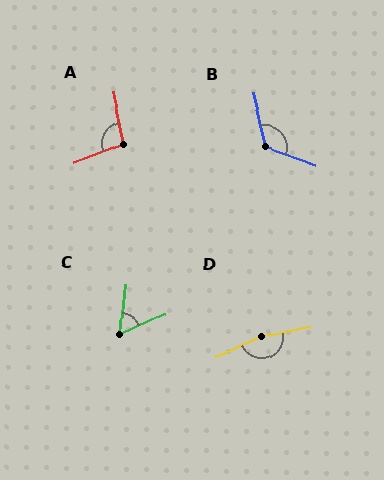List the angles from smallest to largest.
C (59°), A (101°), B (124°), D (166°).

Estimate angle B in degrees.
Approximately 124 degrees.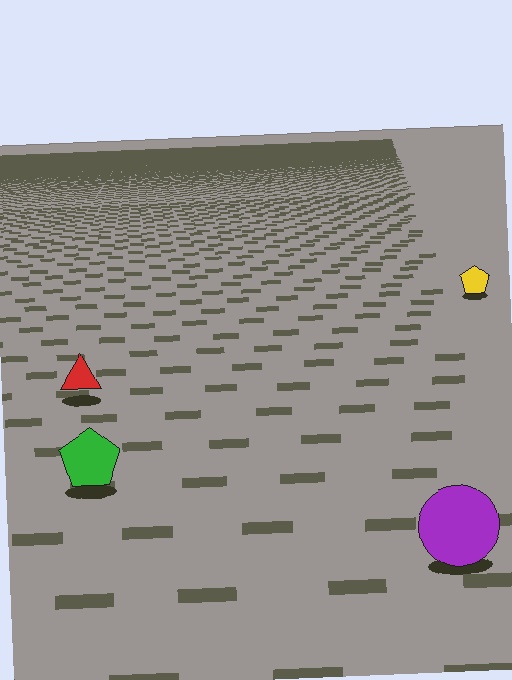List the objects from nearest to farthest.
From nearest to farthest: the purple circle, the green pentagon, the red triangle, the yellow pentagon.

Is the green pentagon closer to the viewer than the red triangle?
Yes. The green pentagon is closer — you can tell from the texture gradient: the ground texture is coarser near it.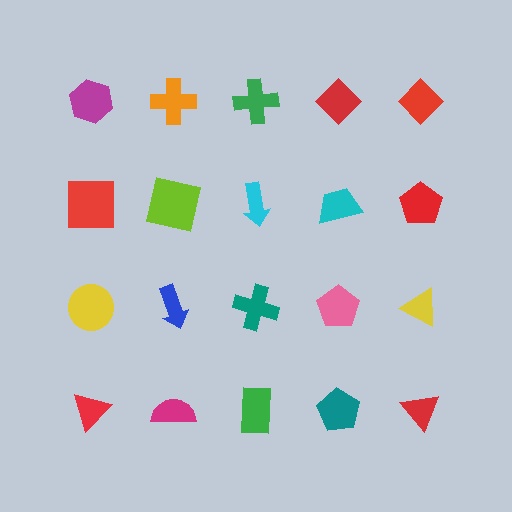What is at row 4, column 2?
A magenta semicircle.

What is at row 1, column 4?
A red diamond.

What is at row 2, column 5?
A red pentagon.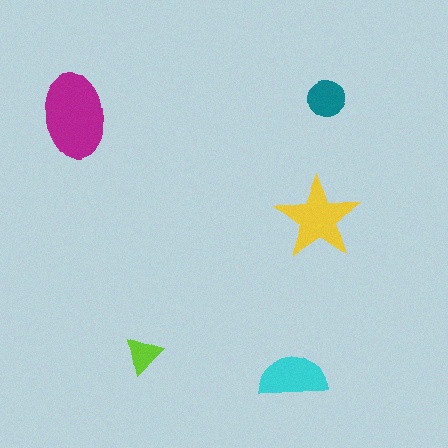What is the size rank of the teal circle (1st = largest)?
4th.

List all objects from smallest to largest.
The lime triangle, the teal circle, the cyan semicircle, the yellow star, the magenta ellipse.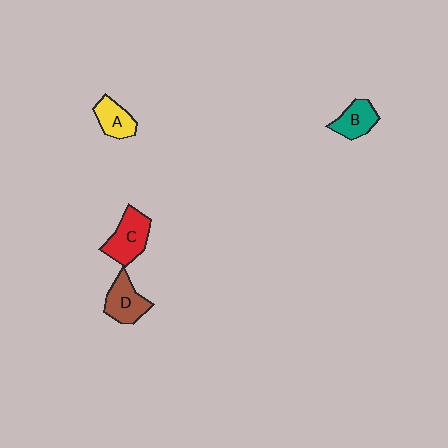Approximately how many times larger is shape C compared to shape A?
Approximately 1.4 times.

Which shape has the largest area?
Shape C (red).